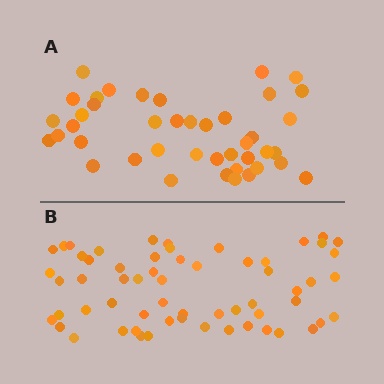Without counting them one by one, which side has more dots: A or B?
Region B (the bottom region) has more dots.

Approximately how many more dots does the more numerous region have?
Region B has approximately 20 more dots than region A.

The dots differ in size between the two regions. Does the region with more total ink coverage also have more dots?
No. Region A has more total ink coverage because its dots are larger, but region B actually contains more individual dots. Total area can be misleading — the number of items is what matters here.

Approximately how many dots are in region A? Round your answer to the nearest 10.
About 40 dots. (The exact count is 42, which rounds to 40.)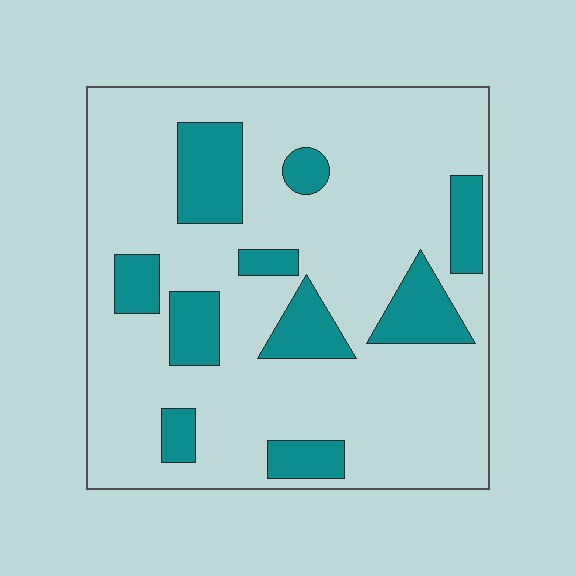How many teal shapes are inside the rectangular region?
10.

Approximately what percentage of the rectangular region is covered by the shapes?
Approximately 20%.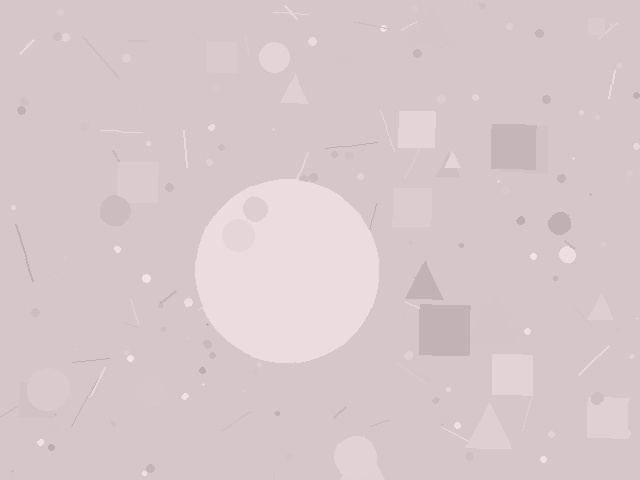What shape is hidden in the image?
A circle is hidden in the image.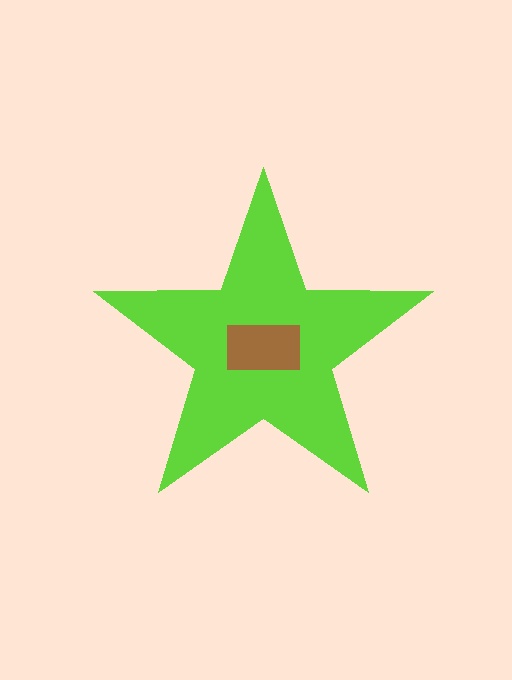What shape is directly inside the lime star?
The brown rectangle.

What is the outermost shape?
The lime star.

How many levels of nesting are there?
2.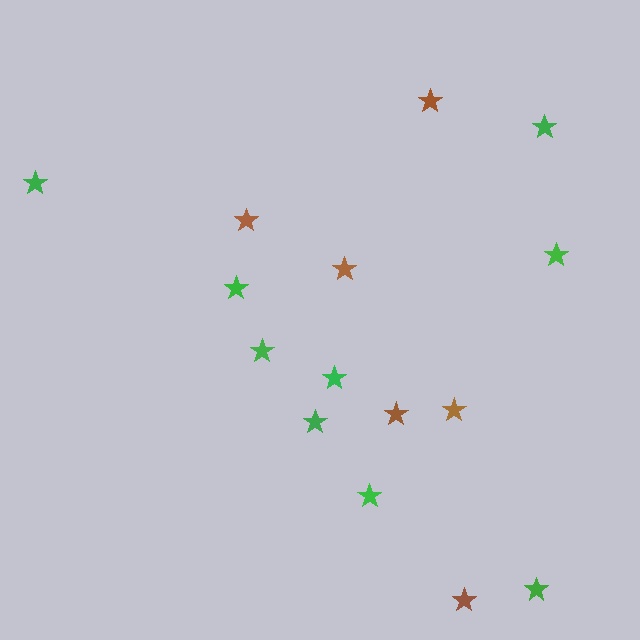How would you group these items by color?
There are 2 groups: one group of green stars (9) and one group of brown stars (6).